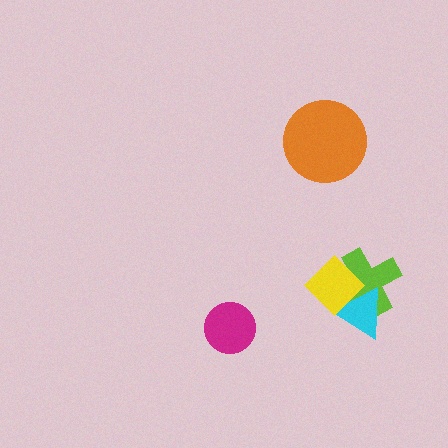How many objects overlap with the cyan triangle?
2 objects overlap with the cyan triangle.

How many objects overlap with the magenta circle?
0 objects overlap with the magenta circle.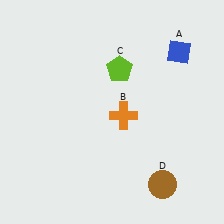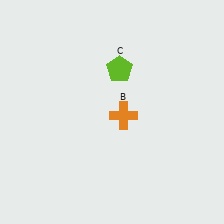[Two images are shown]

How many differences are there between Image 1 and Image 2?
There are 2 differences between the two images.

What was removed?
The blue diamond (A), the brown circle (D) were removed in Image 2.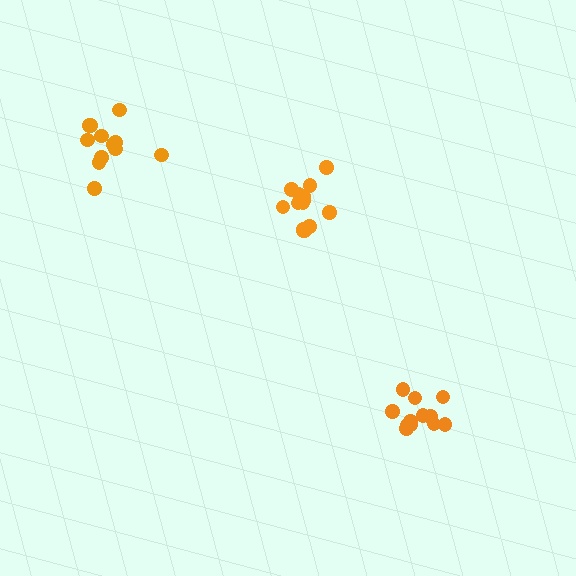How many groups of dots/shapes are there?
There are 3 groups.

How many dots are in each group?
Group 1: 16 dots, Group 2: 12 dots, Group 3: 12 dots (40 total).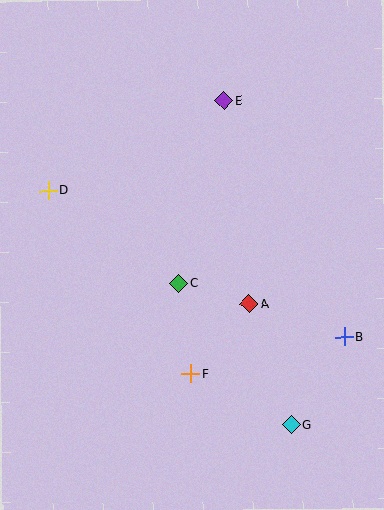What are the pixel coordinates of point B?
Point B is at (344, 337).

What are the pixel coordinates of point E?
Point E is at (224, 100).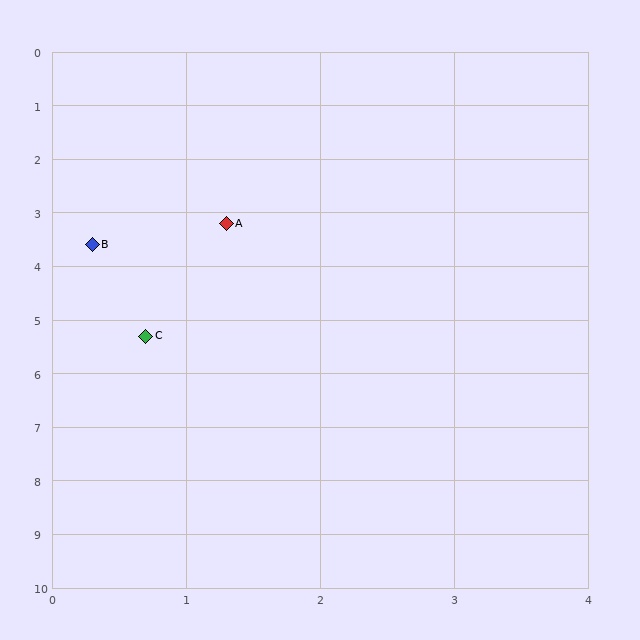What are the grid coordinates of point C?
Point C is at approximately (0.7, 5.3).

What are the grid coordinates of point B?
Point B is at approximately (0.3, 3.6).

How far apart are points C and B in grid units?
Points C and B are about 1.7 grid units apart.